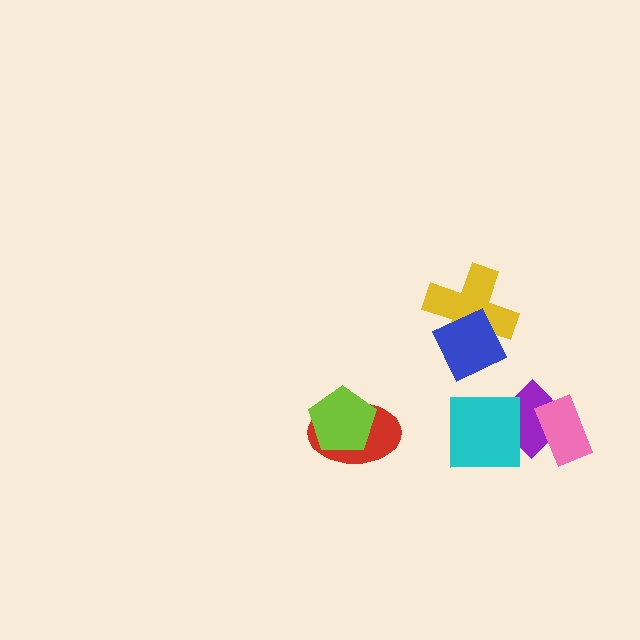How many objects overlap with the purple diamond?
2 objects overlap with the purple diamond.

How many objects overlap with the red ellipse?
1 object overlaps with the red ellipse.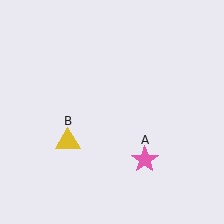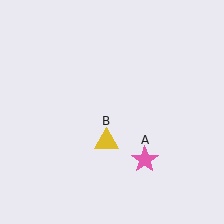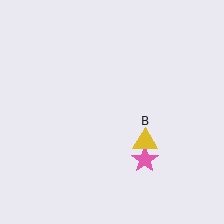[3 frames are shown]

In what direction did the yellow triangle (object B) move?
The yellow triangle (object B) moved right.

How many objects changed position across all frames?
1 object changed position: yellow triangle (object B).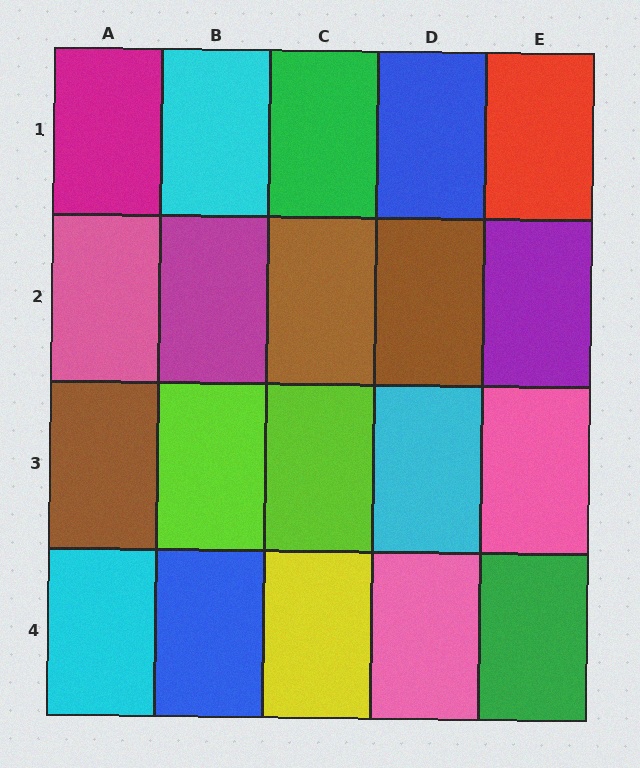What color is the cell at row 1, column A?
Magenta.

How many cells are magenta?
2 cells are magenta.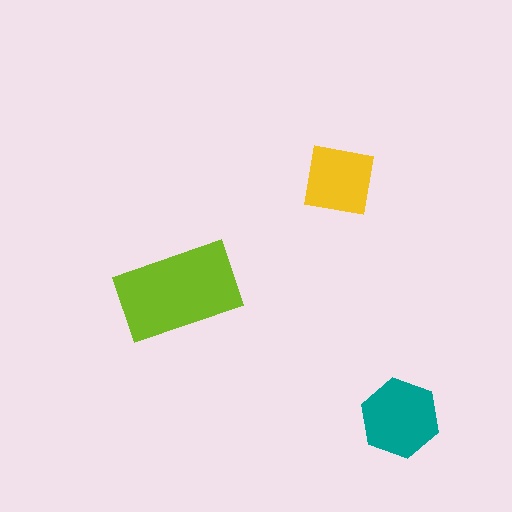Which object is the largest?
The lime rectangle.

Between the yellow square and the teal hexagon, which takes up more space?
The teal hexagon.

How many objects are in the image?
There are 3 objects in the image.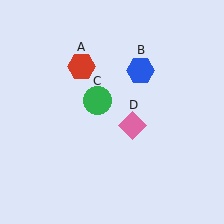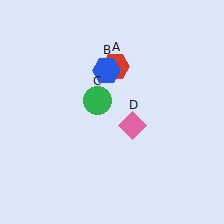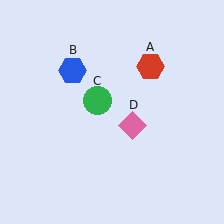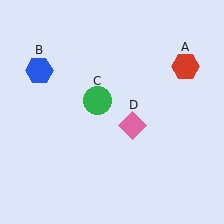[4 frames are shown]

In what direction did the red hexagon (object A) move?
The red hexagon (object A) moved right.